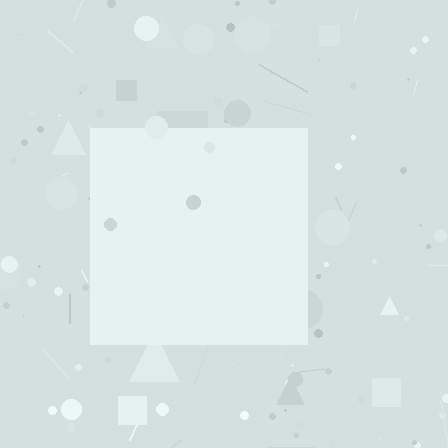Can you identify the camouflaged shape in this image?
The camouflaged shape is a square.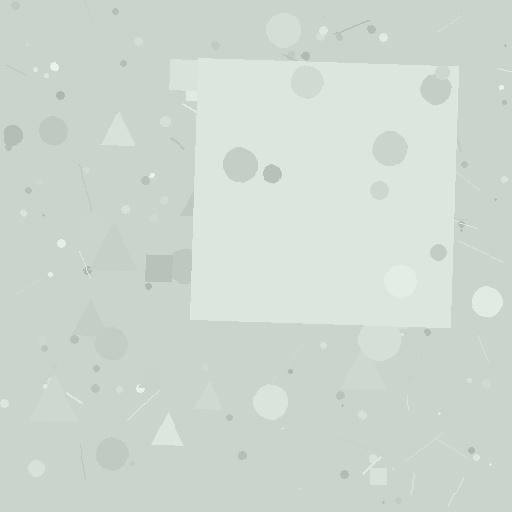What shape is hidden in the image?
A square is hidden in the image.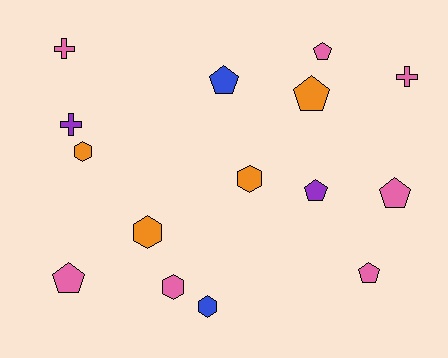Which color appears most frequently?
Pink, with 7 objects.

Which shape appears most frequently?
Pentagon, with 7 objects.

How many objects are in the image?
There are 15 objects.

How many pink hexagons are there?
There is 1 pink hexagon.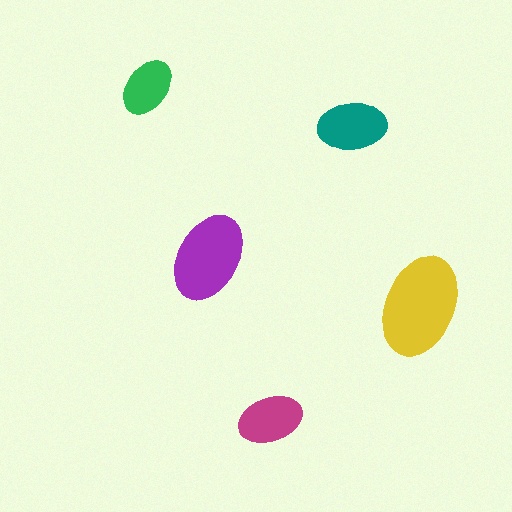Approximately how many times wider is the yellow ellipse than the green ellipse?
About 1.5 times wider.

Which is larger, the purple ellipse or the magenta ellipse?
The purple one.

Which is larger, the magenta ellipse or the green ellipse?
The magenta one.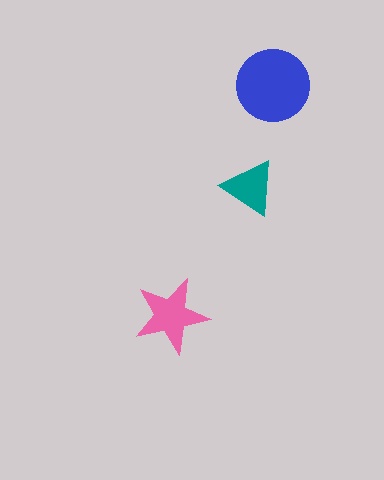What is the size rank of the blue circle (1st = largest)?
1st.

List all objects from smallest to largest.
The teal triangle, the pink star, the blue circle.